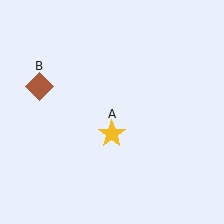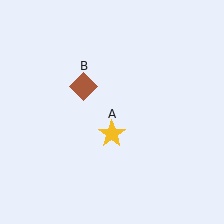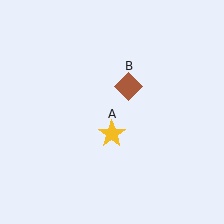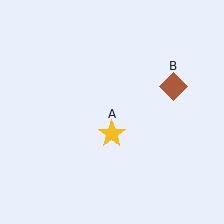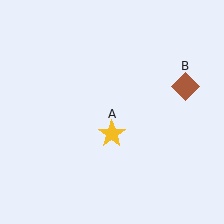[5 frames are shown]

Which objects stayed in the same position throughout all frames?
Yellow star (object A) remained stationary.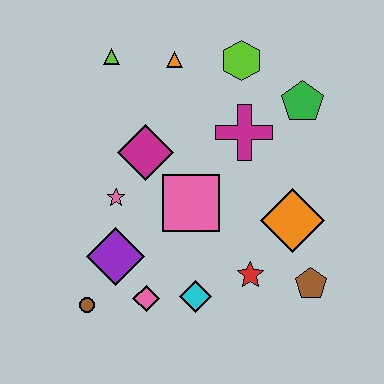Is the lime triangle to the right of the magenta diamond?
No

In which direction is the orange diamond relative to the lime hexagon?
The orange diamond is below the lime hexagon.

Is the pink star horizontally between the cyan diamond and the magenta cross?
No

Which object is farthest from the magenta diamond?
The brown pentagon is farthest from the magenta diamond.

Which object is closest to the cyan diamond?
The pink diamond is closest to the cyan diamond.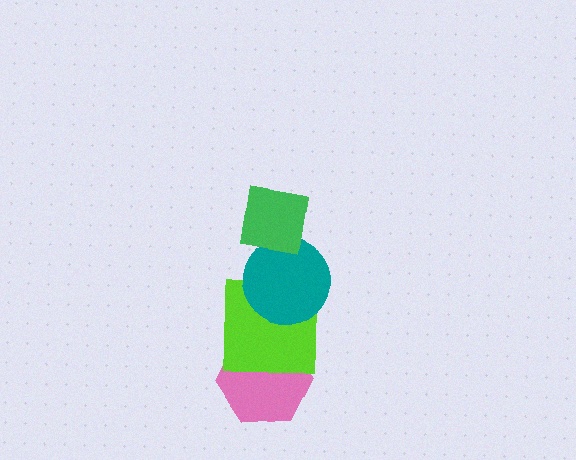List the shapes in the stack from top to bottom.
From top to bottom: the green square, the teal circle, the lime square, the pink hexagon.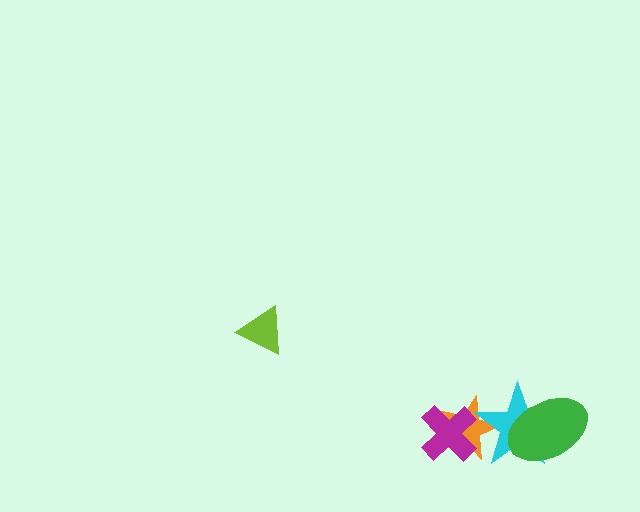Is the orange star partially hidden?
Yes, it is partially covered by another shape.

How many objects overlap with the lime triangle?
0 objects overlap with the lime triangle.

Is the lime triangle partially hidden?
No, no other shape covers it.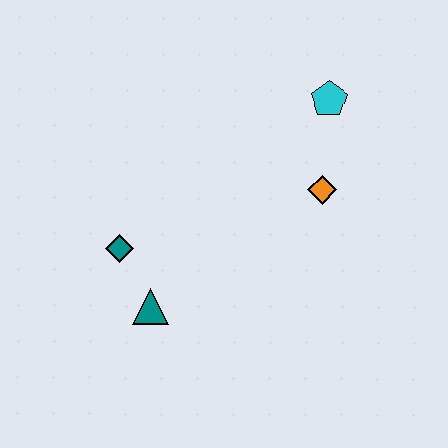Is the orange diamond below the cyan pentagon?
Yes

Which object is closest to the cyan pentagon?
The orange diamond is closest to the cyan pentagon.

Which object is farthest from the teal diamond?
The cyan pentagon is farthest from the teal diamond.